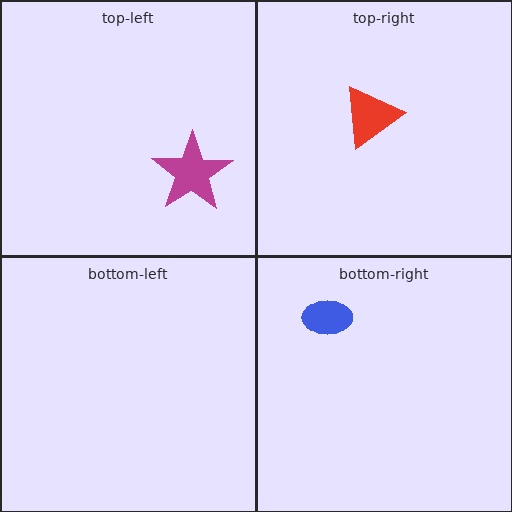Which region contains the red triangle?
The top-right region.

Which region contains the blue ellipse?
The bottom-right region.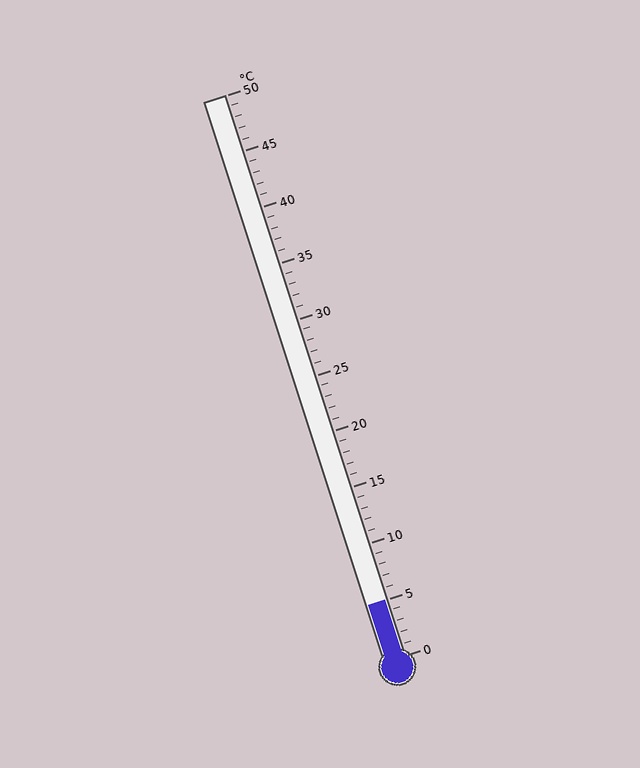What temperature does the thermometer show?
The thermometer shows approximately 5°C.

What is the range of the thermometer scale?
The thermometer scale ranges from 0°C to 50°C.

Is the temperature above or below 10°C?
The temperature is below 10°C.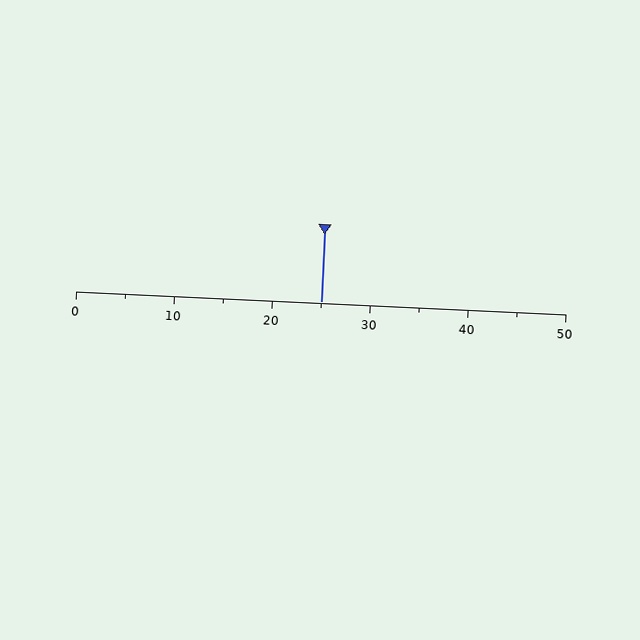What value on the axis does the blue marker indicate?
The marker indicates approximately 25.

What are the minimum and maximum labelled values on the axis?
The axis runs from 0 to 50.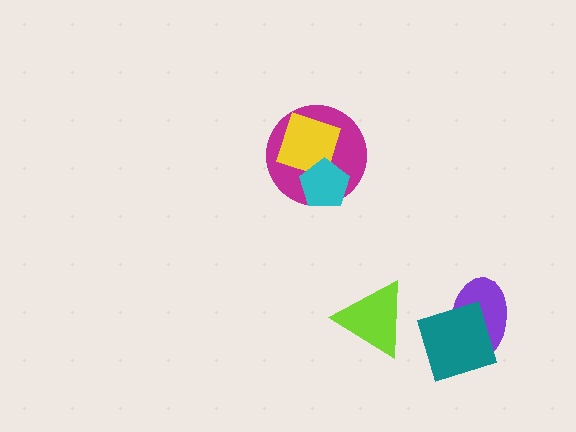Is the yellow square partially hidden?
Yes, it is partially covered by another shape.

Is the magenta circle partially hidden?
Yes, it is partially covered by another shape.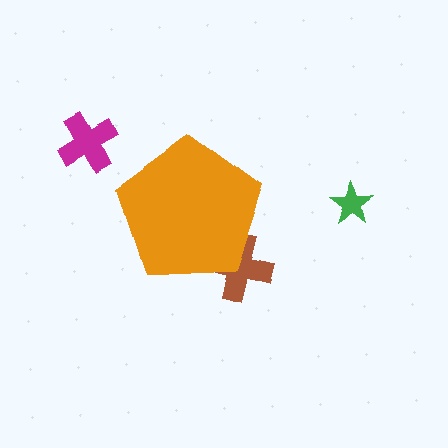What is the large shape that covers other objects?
An orange pentagon.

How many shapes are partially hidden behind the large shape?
1 shape is partially hidden.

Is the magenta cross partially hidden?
No, the magenta cross is fully visible.